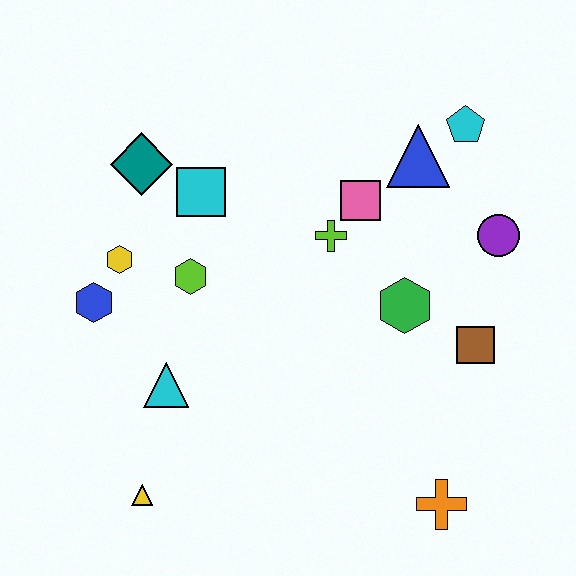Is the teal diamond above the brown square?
Yes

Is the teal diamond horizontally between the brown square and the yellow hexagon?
Yes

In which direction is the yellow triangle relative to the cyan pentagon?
The yellow triangle is below the cyan pentagon.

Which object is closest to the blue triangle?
The cyan pentagon is closest to the blue triangle.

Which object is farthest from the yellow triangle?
The cyan pentagon is farthest from the yellow triangle.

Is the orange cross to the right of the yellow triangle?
Yes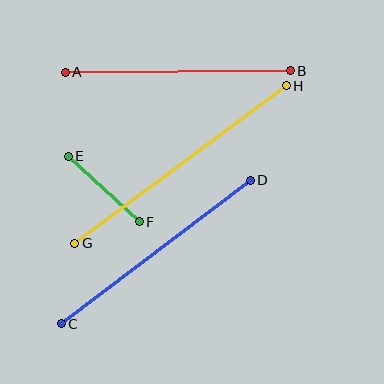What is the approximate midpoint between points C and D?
The midpoint is at approximately (156, 252) pixels.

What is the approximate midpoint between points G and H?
The midpoint is at approximately (181, 165) pixels.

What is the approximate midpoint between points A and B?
The midpoint is at approximately (178, 72) pixels.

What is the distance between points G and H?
The distance is approximately 264 pixels.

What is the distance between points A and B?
The distance is approximately 225 pixels.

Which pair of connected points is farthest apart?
Points G and H are farthest apart.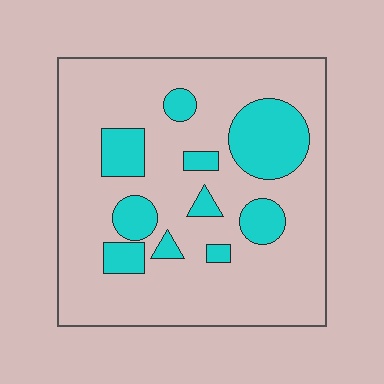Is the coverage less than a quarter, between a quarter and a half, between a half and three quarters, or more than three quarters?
Less than a quarter.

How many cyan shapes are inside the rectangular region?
10.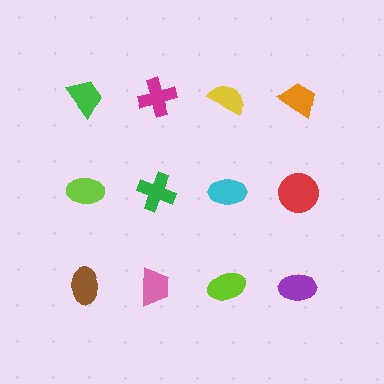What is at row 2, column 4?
A red circle.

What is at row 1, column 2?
A magenta cross.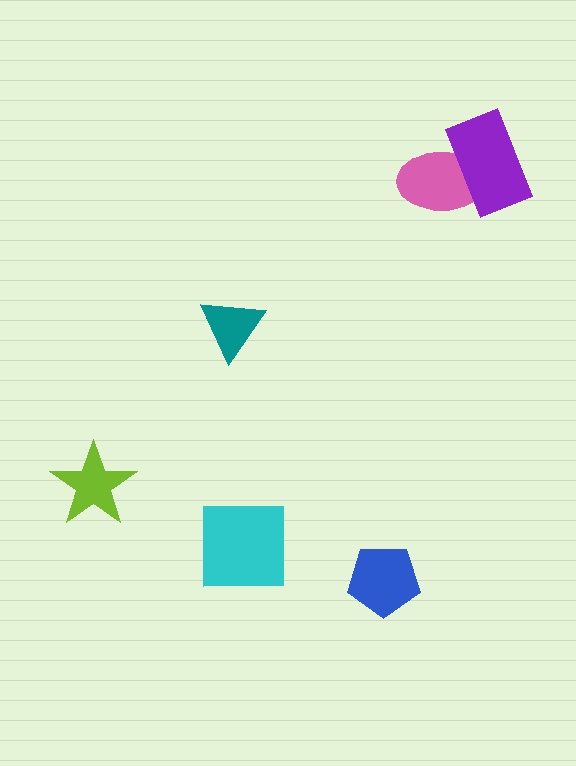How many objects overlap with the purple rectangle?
1 object overlaps with the purple rectangle.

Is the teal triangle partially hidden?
No, no other shape covers it.